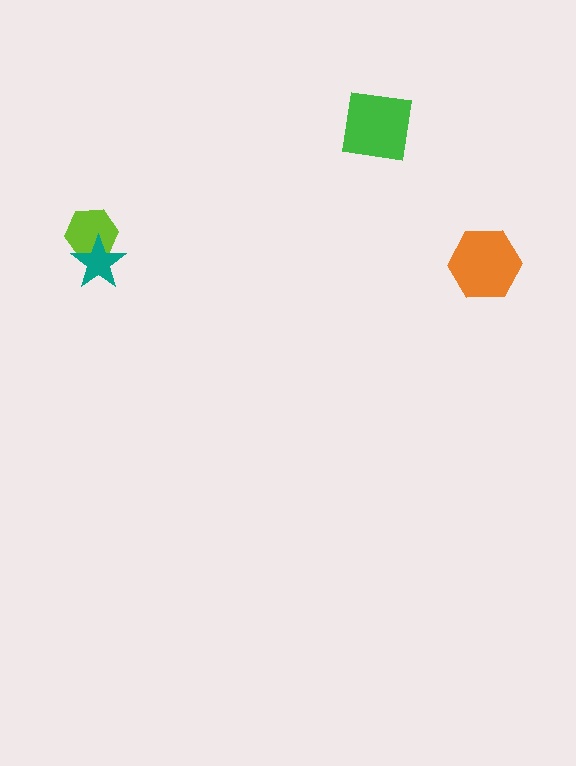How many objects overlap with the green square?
0 objects overlap with the green square.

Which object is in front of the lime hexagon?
The teal star is in front of the lime hexagon.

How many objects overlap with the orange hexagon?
0 objects overlap with the orange hexagon.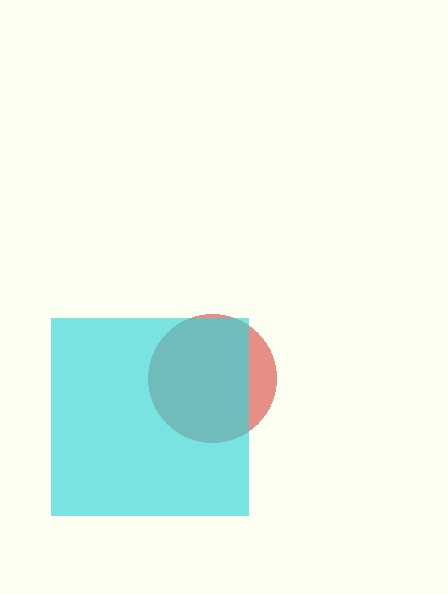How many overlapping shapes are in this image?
There are 2 overlapping shapes in the image.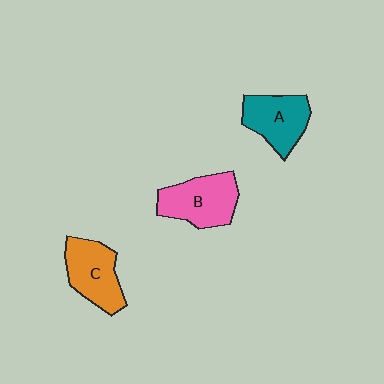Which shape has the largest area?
Shape B (pink).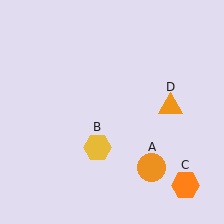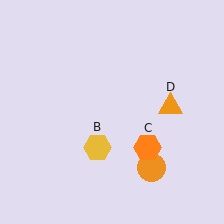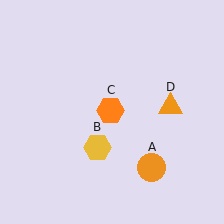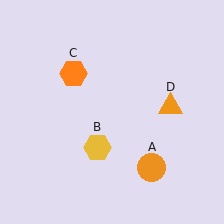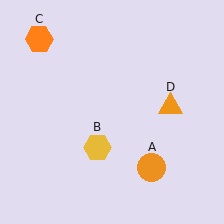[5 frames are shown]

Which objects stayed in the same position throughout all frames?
Orange circle (object A) and yellow hexagon (object B) and orange triangle (object D) remained stationary.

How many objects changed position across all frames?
1 object changed position: orange hexagon (object C).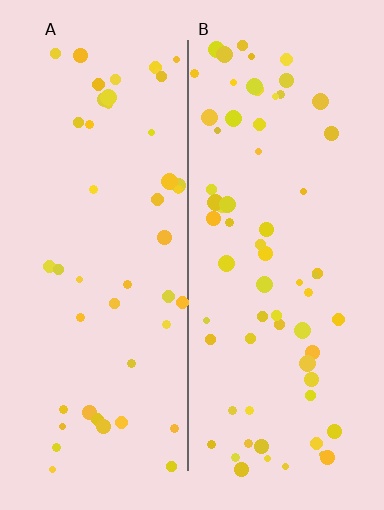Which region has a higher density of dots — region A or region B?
B (the right).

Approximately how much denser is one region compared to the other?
Approximately 1.4× — region B over region A.